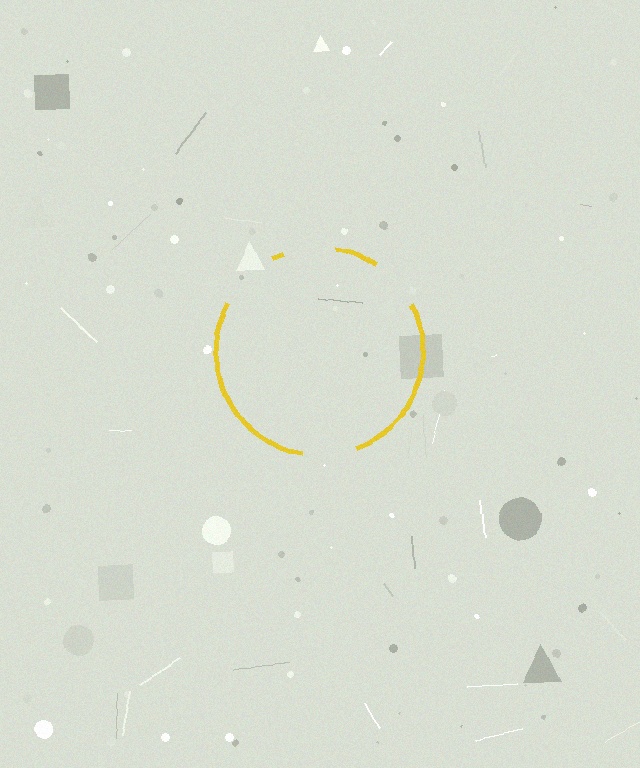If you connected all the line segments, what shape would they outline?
They would outline a circle.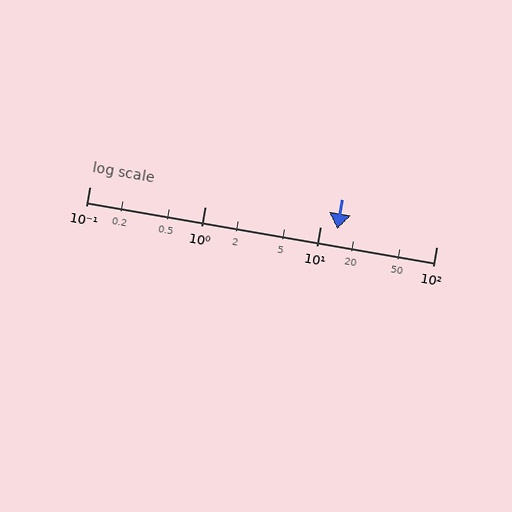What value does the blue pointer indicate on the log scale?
The pointer indicates approximately 14.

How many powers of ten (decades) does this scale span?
The scale spans 3 decades, from 0.1 to 100.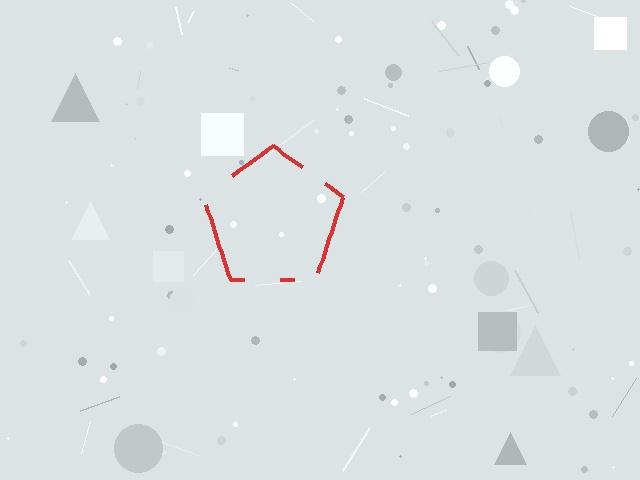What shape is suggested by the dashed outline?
The dashed outline suggests a pentagon.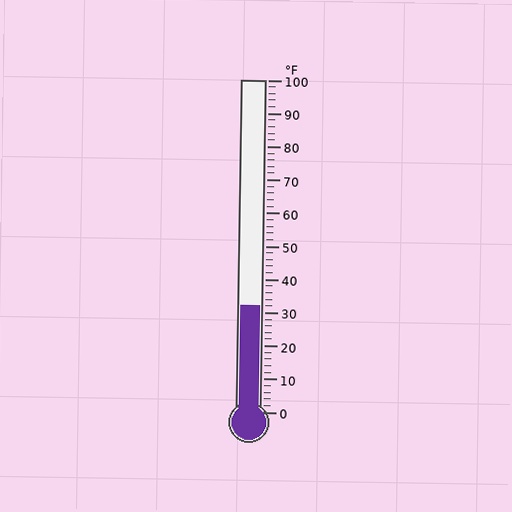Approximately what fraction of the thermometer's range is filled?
The thermometer is filled to approximately 30% of its range.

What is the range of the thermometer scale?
The thermometer scale ranges from 0°F to 100°F.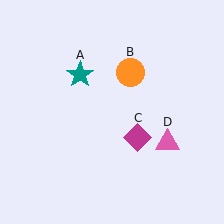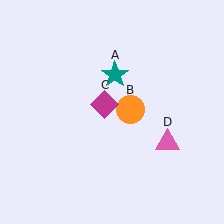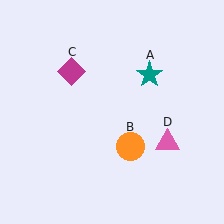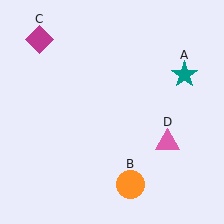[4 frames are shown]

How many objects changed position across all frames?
3 objects changed position: teal star (object A), orange circle (object B), magenta diamond (object C).